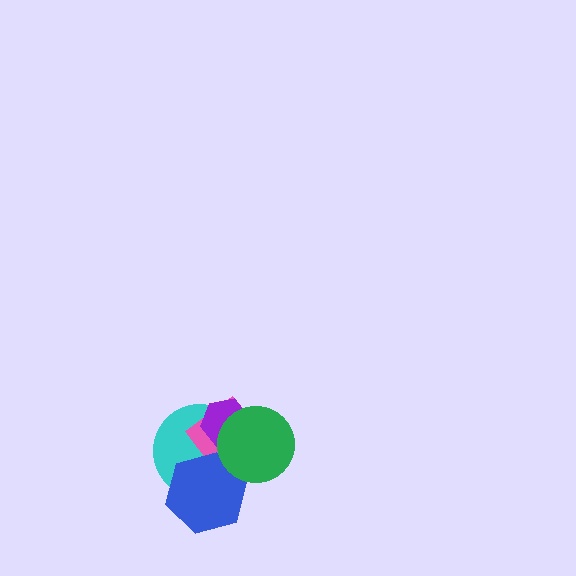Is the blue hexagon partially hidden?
Yes, it is partially covered by another shape.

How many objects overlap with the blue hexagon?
3 objects overlap with the blue hexagon.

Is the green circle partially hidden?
No, no other shape covers it.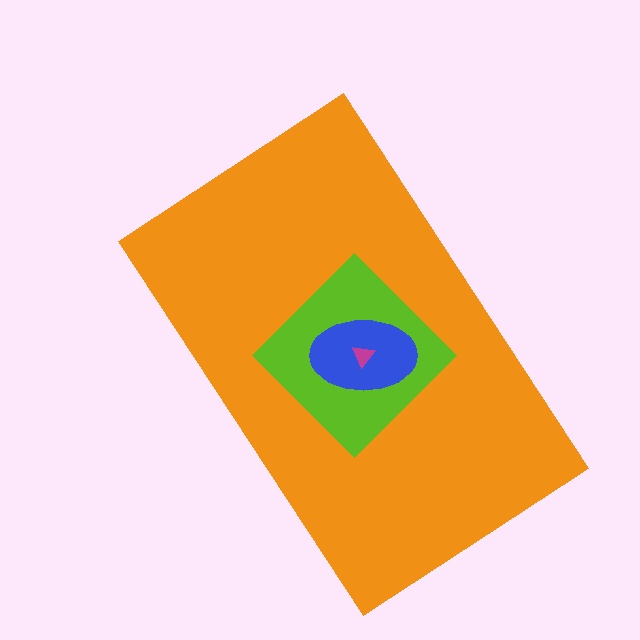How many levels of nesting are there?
4.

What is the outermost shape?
The orange rectangle.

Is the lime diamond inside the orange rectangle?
Yes.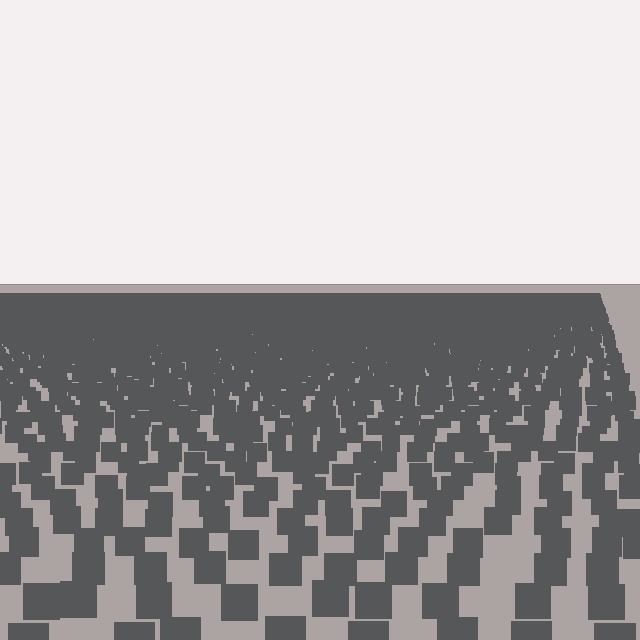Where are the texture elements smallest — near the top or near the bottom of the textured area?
Near the top.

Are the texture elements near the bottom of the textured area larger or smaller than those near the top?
Larger. Near the bottom, elements are closer to the viewer and appear at a bigger on-screen size.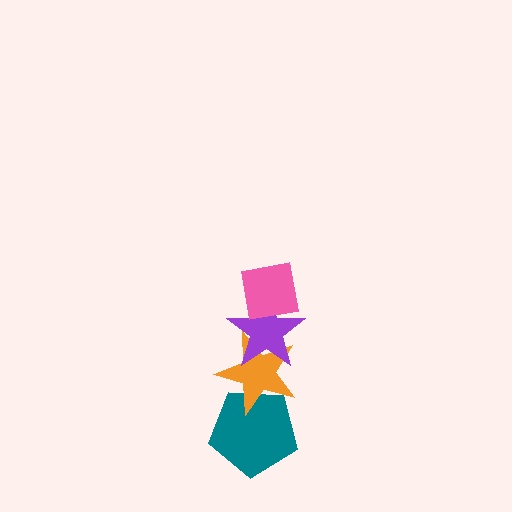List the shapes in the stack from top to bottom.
From top to bottom: the pink square, the purple star, the orange star, the teal pentagon.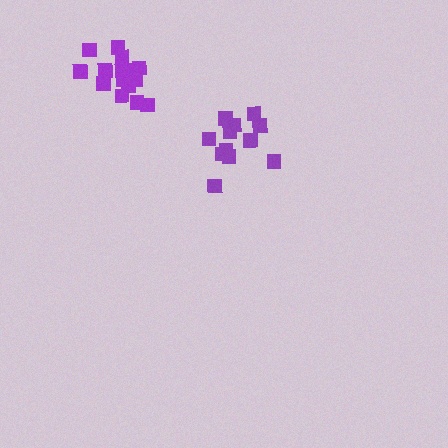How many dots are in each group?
Group 1: 12 dots, Group 2: 16 dots (28 total).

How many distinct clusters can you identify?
There are 2 distinct clusters.